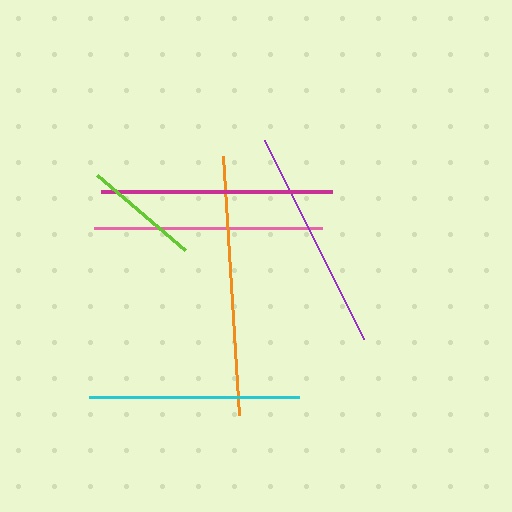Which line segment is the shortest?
The lime line is the shortest at approximately 115 pixels.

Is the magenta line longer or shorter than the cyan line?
The magenta line is longer than the cyan line.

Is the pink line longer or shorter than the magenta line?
The magenta line is longer than the pink line.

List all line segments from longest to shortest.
From longest to shortest: orange, magenta, pink, purple, cyan, lime.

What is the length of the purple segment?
The purple segment is approximately 223 pixels long.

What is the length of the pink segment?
The pink segment is approximately 229 pixels long.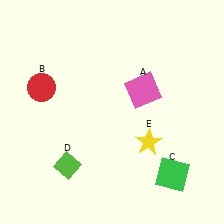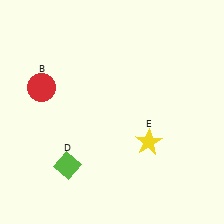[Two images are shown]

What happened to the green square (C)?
The green square (C) was removed in Image 2. It was in the bottom-right area of Image 1.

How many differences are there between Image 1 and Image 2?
There are 2 differences between the two images.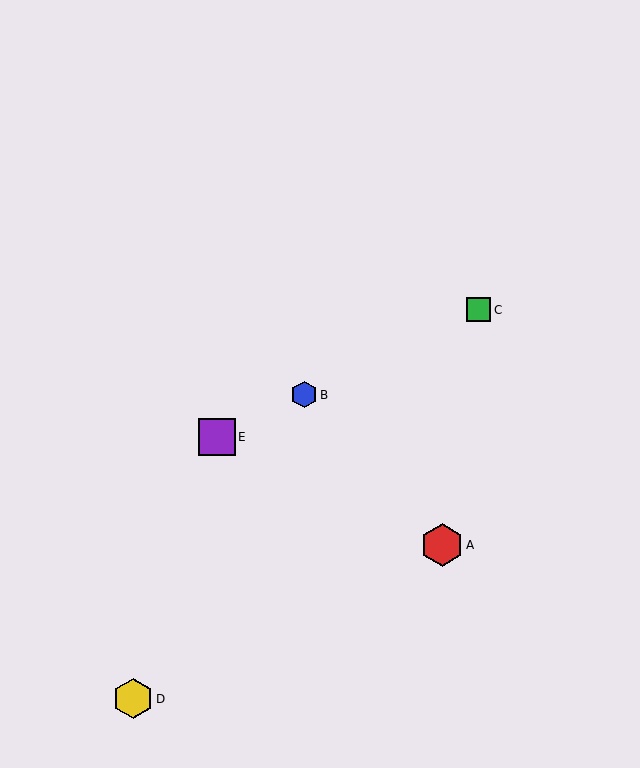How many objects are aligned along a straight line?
3 objects (B, C, E) are aligned along a straight line.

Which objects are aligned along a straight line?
Objects B, C, E are aligned along a straight line.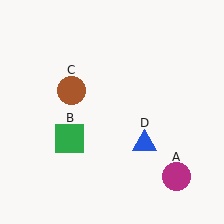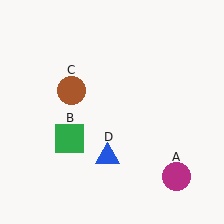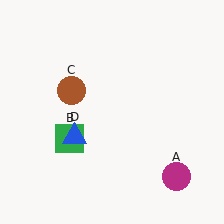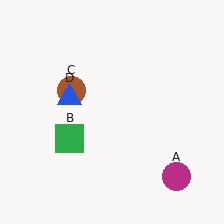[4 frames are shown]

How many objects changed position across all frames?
1 object changed position: blue triangle (object D).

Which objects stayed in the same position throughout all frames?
Magenta circle (object A) and green square (object B) and brown circle (object C) remained stationary.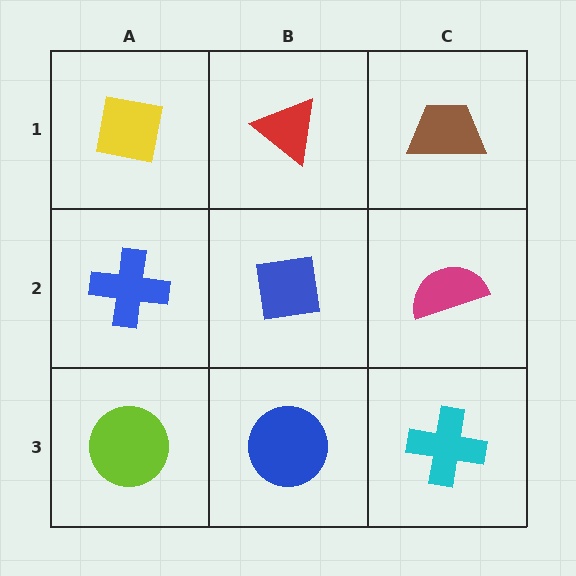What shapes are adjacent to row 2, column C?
A brown trapezoid (row 1, column C), a cyan cross (row 3, column C), a blue square (row 2, column B).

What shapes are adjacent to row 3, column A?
A blue cross (row 2, column A), a blue circle (row 3, column B).